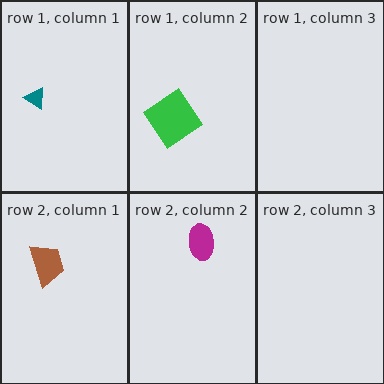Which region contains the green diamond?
The row 1, column 2 region.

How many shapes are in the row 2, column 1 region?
1.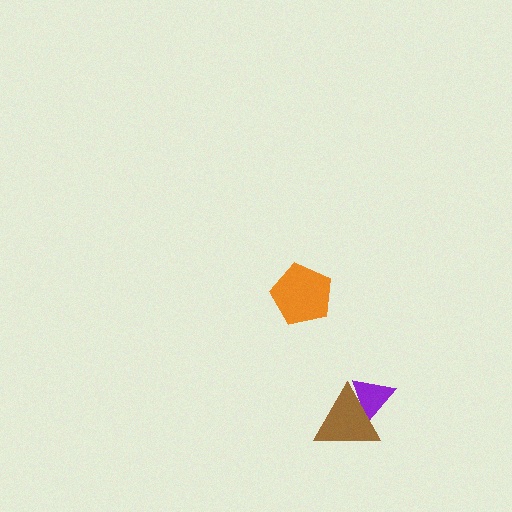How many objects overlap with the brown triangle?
1 object overlaps with the brown triangle.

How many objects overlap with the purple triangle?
1 object overlaps with the purple triangle.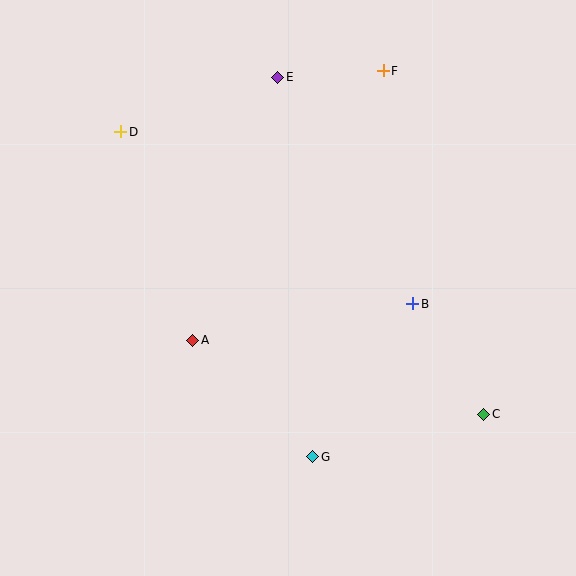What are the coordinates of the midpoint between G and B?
The midpoint between G and B is at (363, 380).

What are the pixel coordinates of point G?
Point G is at (313, 457).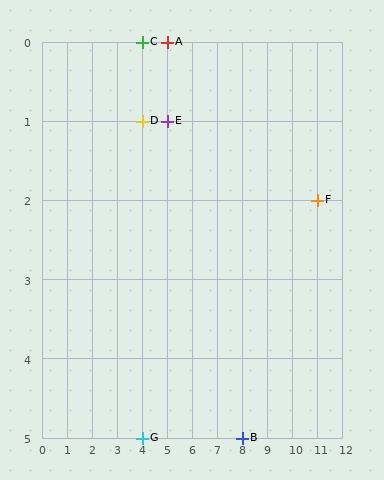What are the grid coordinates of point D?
Point D is at grid coordinates (4, 1).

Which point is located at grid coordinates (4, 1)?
Point D is at (4, 1).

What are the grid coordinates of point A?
Point A is at grid coordinates (5, 0).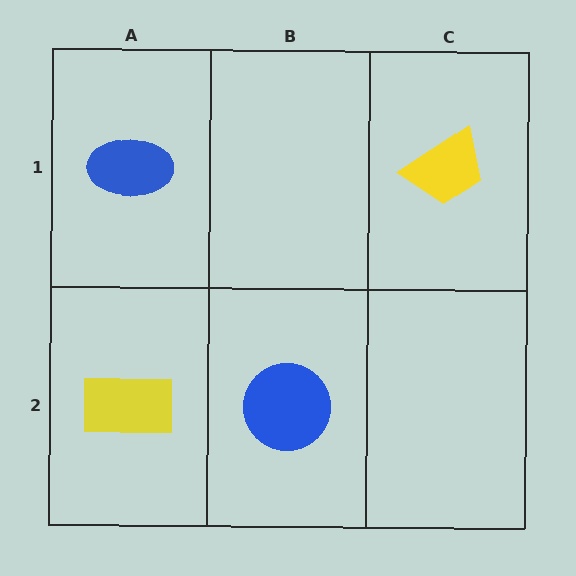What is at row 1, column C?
A yellow trapezoid.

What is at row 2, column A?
A yellow rectangle.